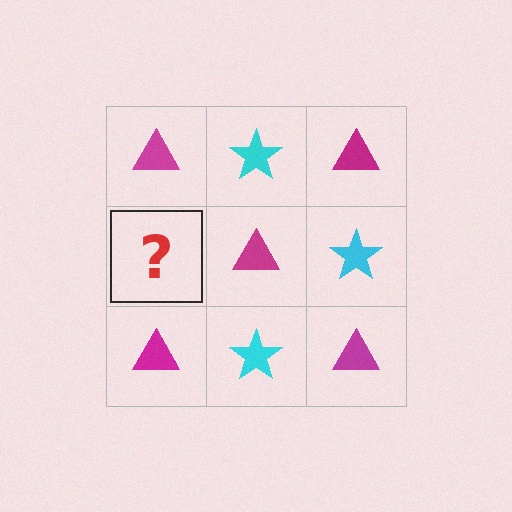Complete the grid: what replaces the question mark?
The question mark should be replaced with a cyan star.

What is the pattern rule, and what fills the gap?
The rule is that it alternates magenta triangle and cyan star in a checkerboard pattern. The gap should be filled with a cyan star.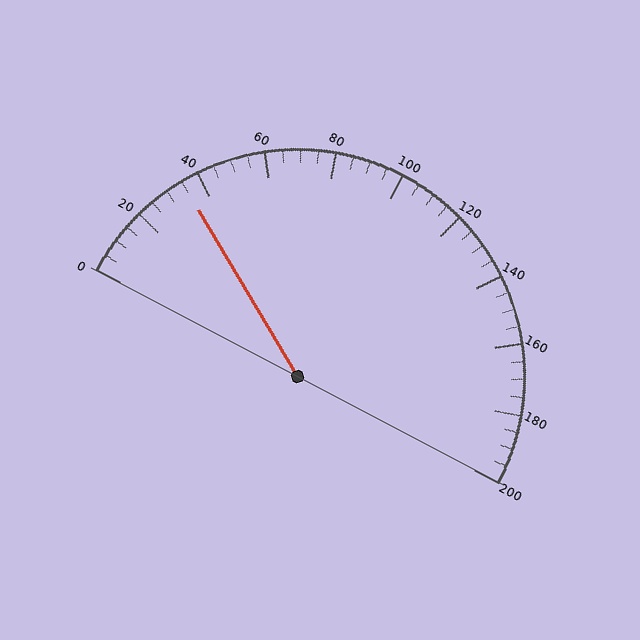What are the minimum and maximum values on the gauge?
The gauge ranges from 0 to 200.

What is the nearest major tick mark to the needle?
The nearest major tick mark is 40.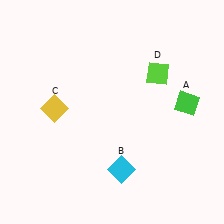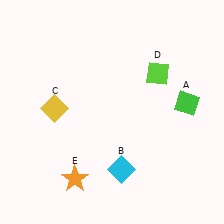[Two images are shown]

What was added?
An orange star (E) was added in Image 2.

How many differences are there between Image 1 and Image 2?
There is 1 difference between the two images.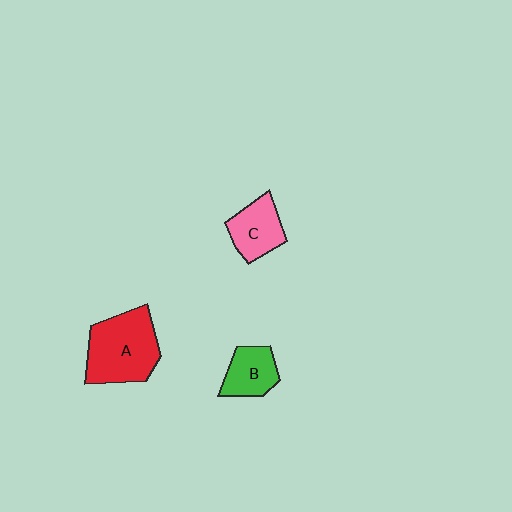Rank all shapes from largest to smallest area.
From largest to smallest: A (red), C (pink), B (green).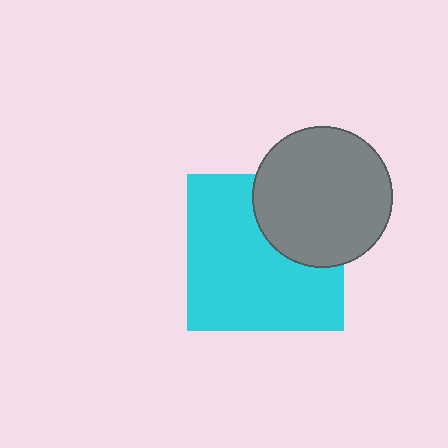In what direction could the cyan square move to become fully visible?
The cyan square could move toward the lower-left. That would shift it out from behind the gray circle entirely.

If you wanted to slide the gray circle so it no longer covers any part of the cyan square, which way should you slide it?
Slide it toward the upper-right — that is the most direct way to separate the two shapes.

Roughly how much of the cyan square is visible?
Most of it is visible (roughly 69%).